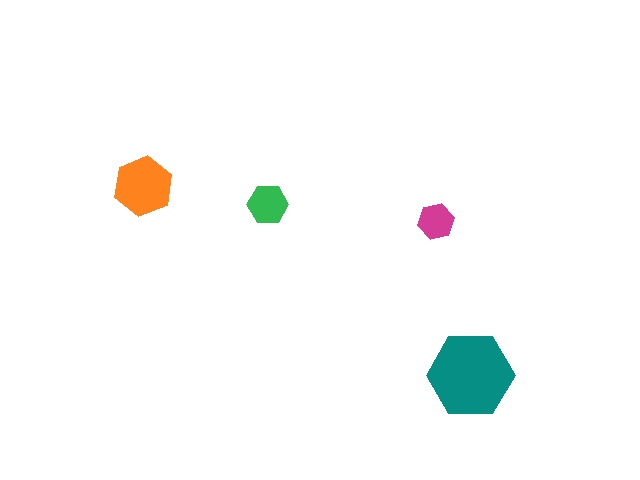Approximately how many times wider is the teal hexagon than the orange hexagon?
About 1.5 times wider.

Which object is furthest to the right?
The teal hexagon is rightmost.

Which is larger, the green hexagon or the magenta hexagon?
The green one.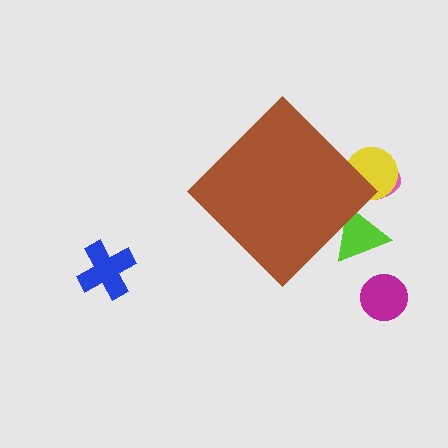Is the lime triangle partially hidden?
Yes, the lime triangle is partially hidden behind the brown diamond.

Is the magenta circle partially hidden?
No, the magenta circle is fully visible.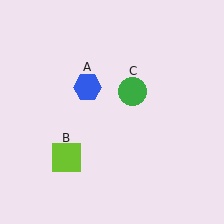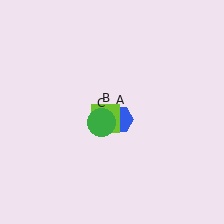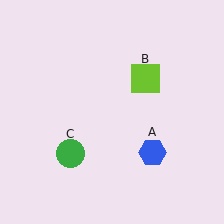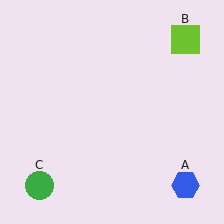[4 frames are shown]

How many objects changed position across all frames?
3 objects changed position: blue hexagon (object A), lime square (object B), green circle (object C).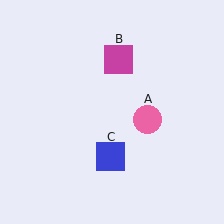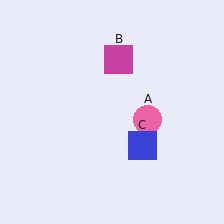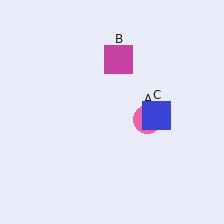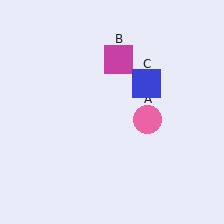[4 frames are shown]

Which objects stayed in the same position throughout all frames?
Pink circle (object A) and magenta square (object B) remained stationary.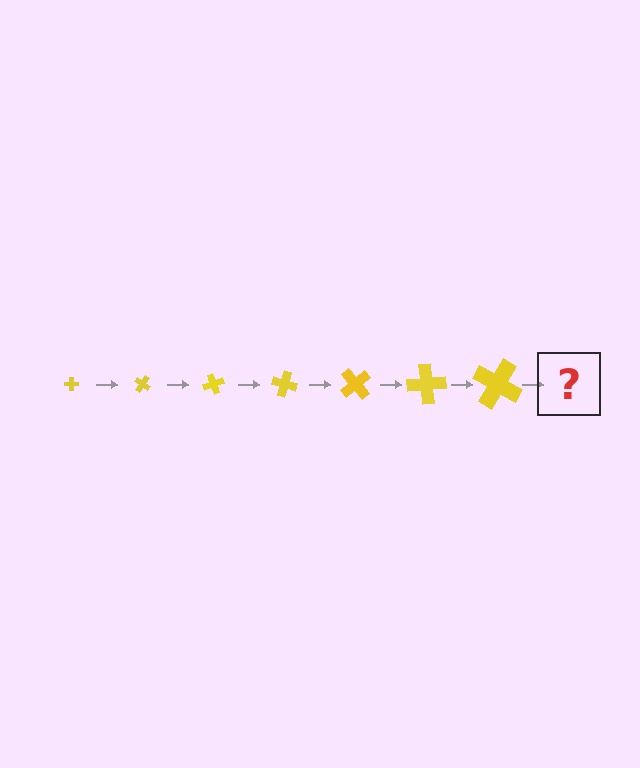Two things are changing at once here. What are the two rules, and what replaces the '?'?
The two rules are that the cross grows larger each step and it rotates 35 degrees each step. The '?' should be a cross, larger than the previous one and rotated 245 degrees from the start.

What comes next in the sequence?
The next element should be a cross, larger than the previous one and rotated 245 degrees from the start.